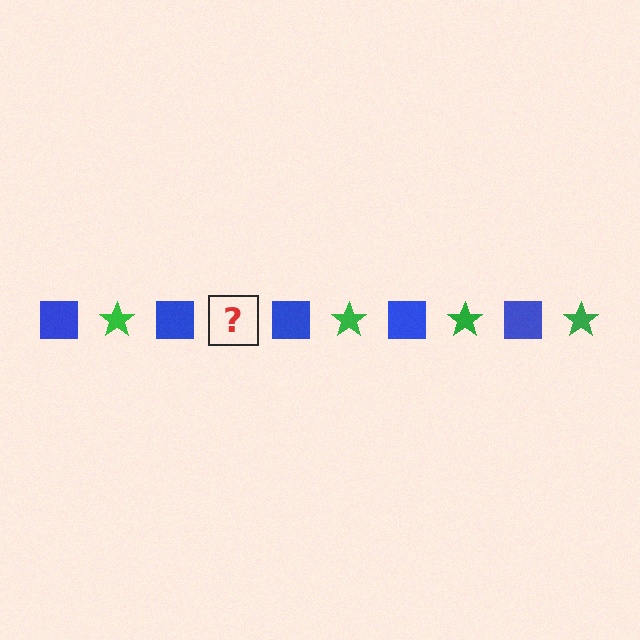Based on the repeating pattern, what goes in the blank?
The blank should be a green star.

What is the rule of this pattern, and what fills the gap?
The rule is that the pattern alternates between blue square and green star. The gap should be filled with a green star.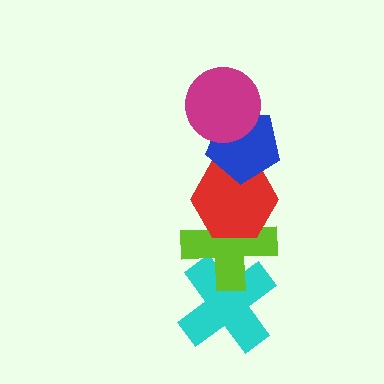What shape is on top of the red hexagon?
The blue pentagon is on top of the red hexagon.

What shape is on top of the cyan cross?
The lime cross is on top of the cyan cross.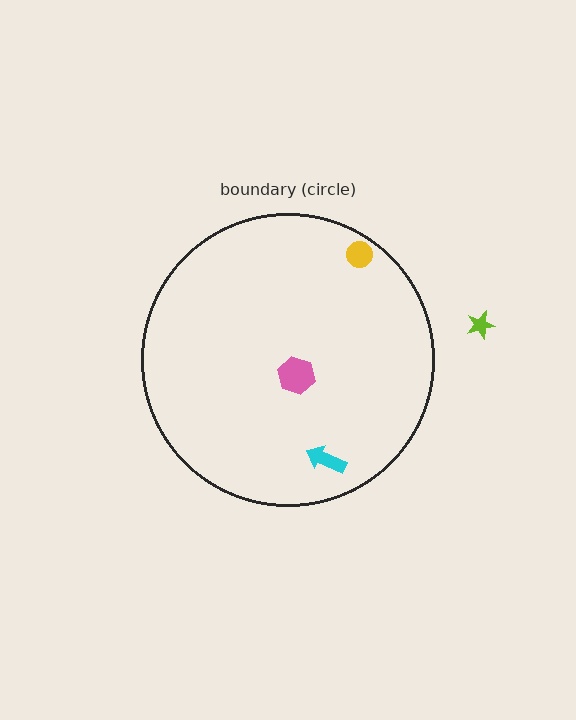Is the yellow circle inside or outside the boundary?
Inside.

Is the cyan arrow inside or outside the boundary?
Inside.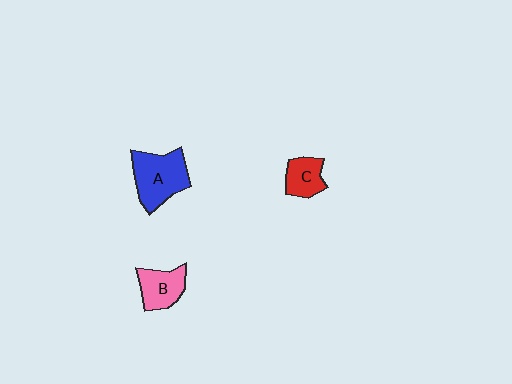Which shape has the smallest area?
Shape C (red).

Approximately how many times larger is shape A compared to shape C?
Approximately 1.9 times.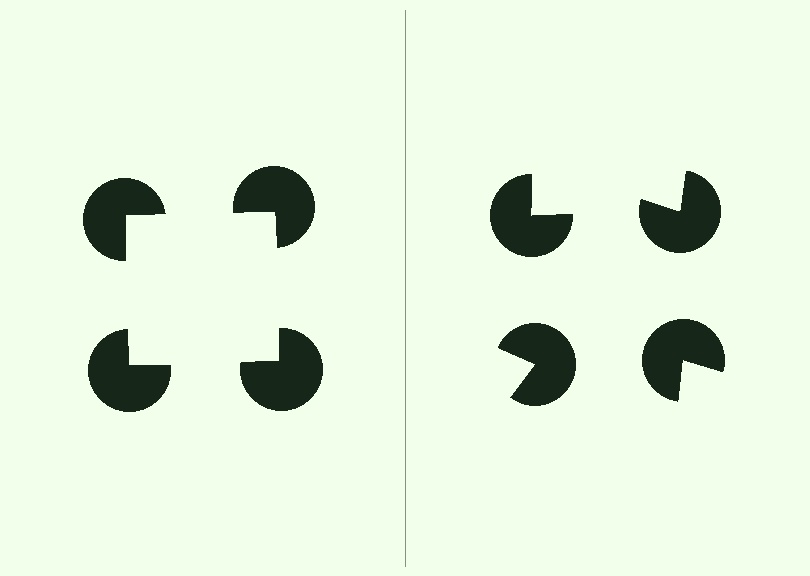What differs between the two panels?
The pac-man discs are positioned identically on both sides; only the wedge orientations differ. On the left they align to a square; on the right they are misaligned.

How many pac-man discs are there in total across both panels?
8 — 4 on each side.